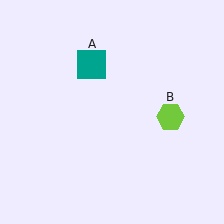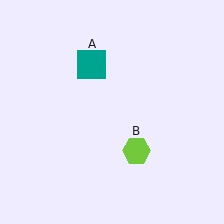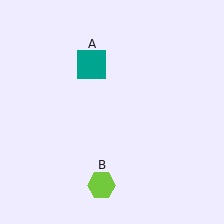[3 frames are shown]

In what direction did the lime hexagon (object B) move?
The lime hexagon (object B) moved down and to the left.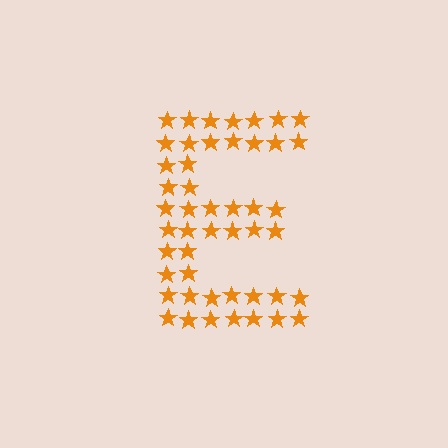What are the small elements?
The small elements are stars.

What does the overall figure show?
The overall figure shows the letter E.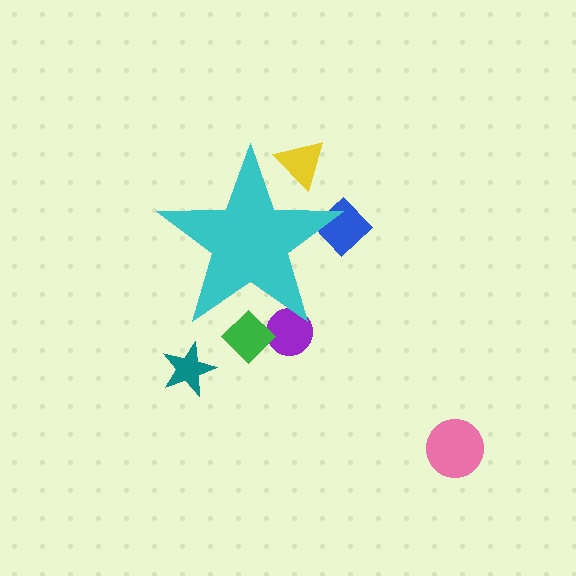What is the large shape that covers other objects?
A cyan star.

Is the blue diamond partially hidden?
Yes, the blue diamond is partially hidden behind the cyan star.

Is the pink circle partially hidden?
No, the pink circle is fully visible.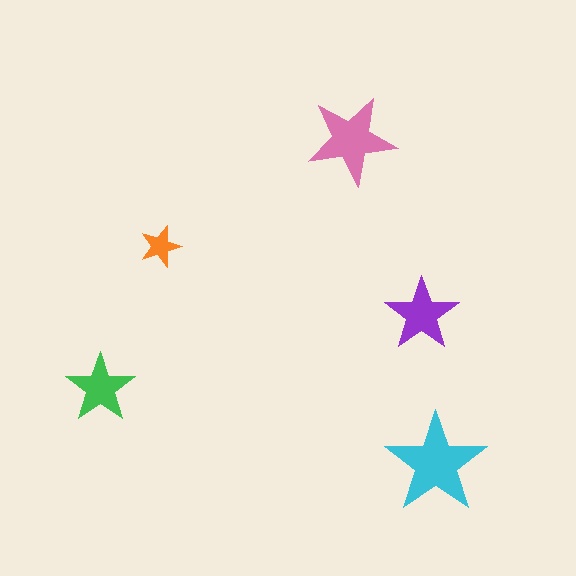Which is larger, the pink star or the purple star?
The pink one.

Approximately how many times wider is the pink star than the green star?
About 1.5 times wider.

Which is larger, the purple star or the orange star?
The purple one.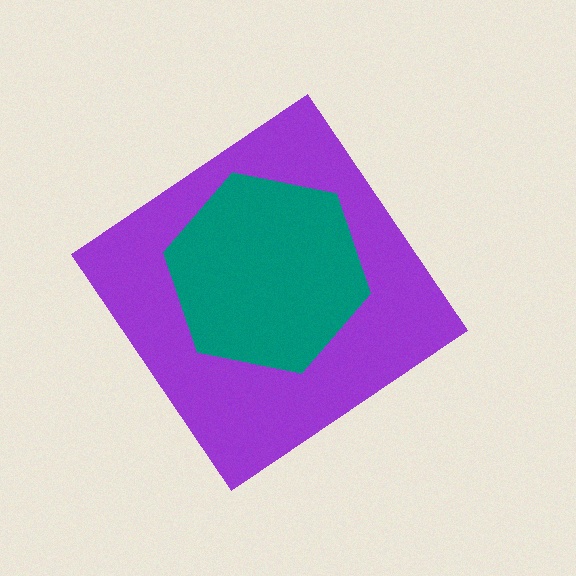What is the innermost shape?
The teal hexagon.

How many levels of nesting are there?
2.